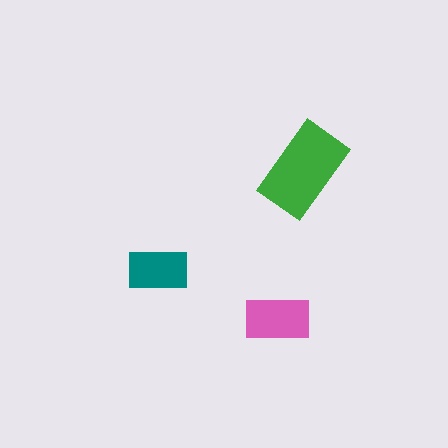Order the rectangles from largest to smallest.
the green one, the pink one, the teal one.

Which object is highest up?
The green rectangle is topmost.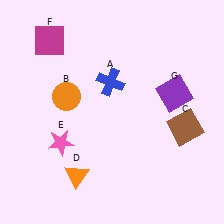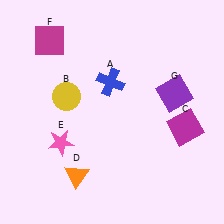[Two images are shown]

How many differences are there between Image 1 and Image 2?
There are 2 differences between the two images.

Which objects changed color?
B changed from orange to yellow. C changed from brown to magenta.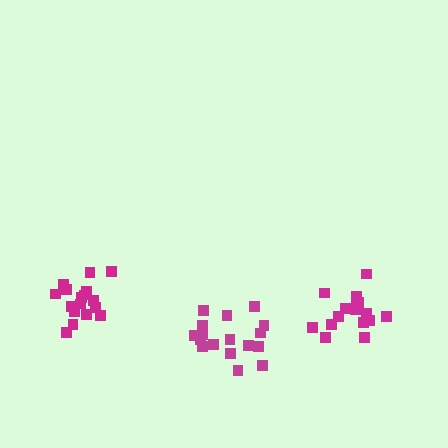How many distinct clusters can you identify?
There are 3 distinct clusters.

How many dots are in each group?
Group 1: 17 dots, Group 2: 17 dots, Group 3: 18 dots (52 total).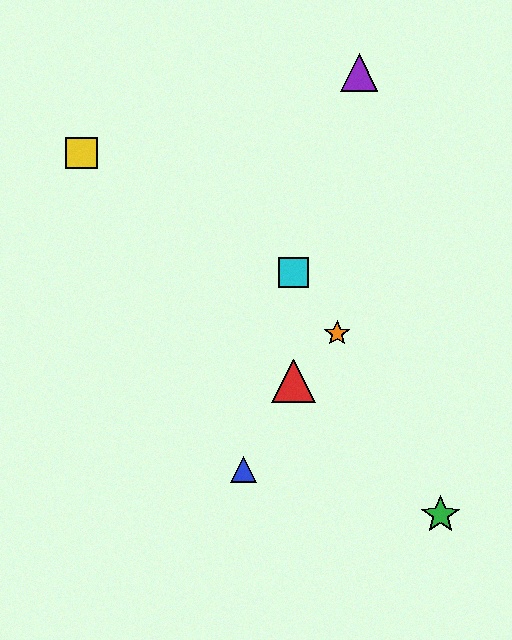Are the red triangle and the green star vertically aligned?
No, the red triangle is at x≈293 and the green star is at x≈440.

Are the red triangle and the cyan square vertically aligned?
Yes, both are at x≈293.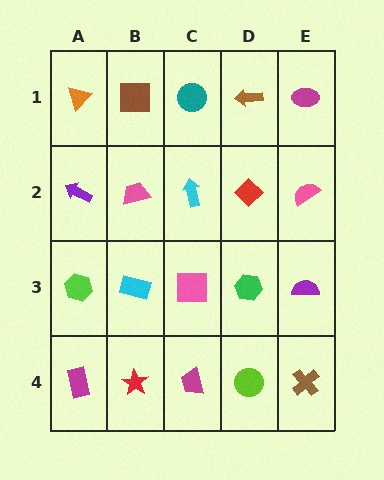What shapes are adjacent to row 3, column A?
A purple arrow (row 2, column A), a magenta rectangle (row 4, column A), a cyan rectangle (row 3, column B).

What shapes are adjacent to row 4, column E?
A purple semicircle (row 3, column E), a lime circle (row 4, column D).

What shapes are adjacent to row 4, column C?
A pink square (row 3, column C), a red star (row 4, column B), a lime circle (row 4, column D).